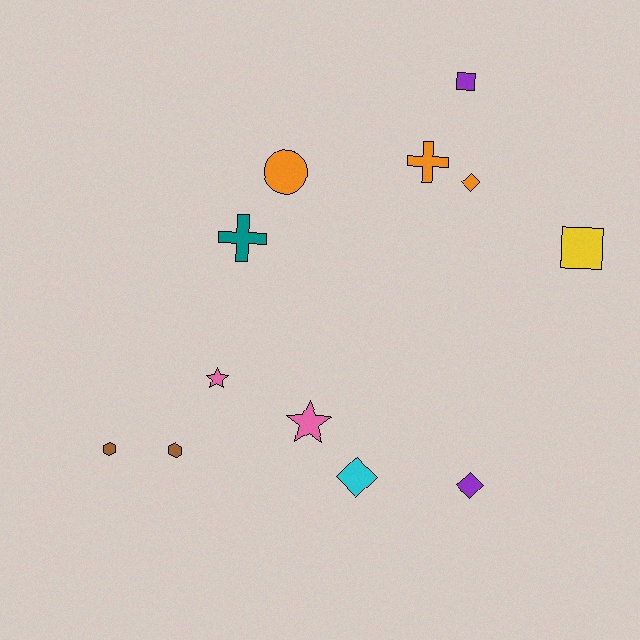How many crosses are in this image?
There are 2 crosses.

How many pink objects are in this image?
There are 2 pink objects.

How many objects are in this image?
There are 12 objects.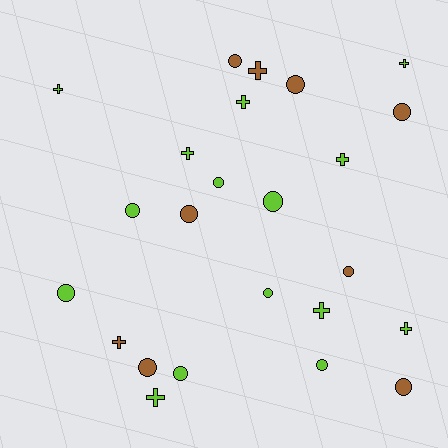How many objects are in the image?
There are 24 objects.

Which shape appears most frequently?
Circle, with 14 objects.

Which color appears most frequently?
Lime, with 15 objects.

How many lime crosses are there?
There are 8 lime crosses.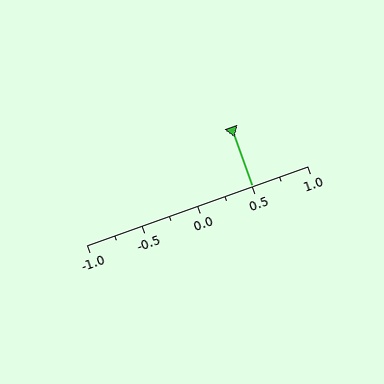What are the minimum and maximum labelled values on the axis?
The axis runs from -1.0 to 1.0.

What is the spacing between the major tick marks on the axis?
The major ticks are spaced 0.5 apart.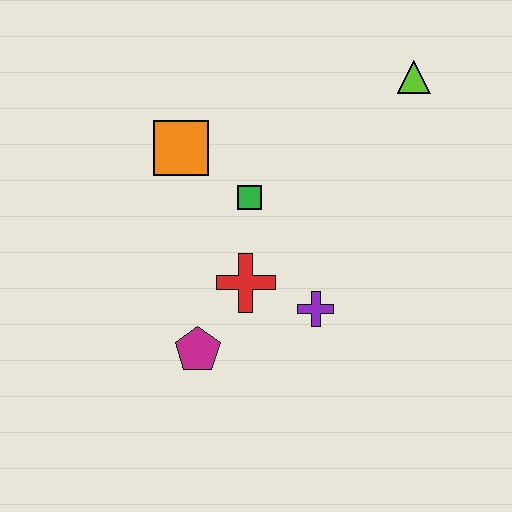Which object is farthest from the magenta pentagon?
The lime triangle is farthest from the magenta pentagon.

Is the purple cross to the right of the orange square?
Yes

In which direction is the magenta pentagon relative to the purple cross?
The magenta pentagon is to the left of the purple cross.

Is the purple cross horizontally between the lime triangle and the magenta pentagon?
Yes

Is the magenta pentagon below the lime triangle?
Yes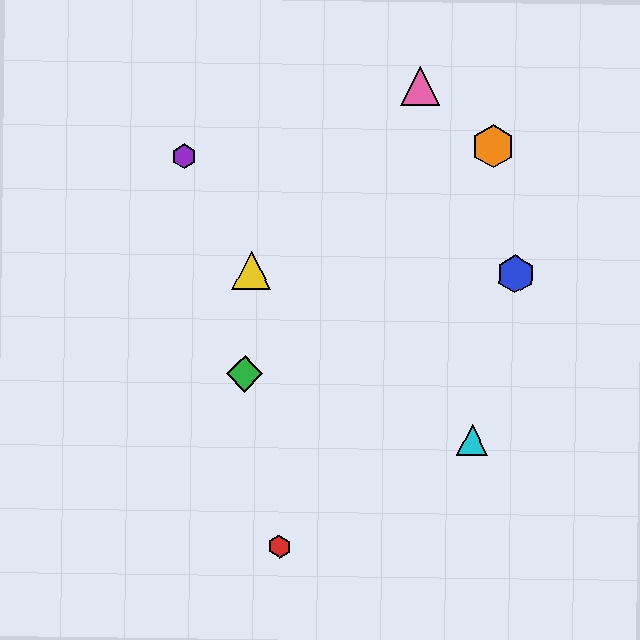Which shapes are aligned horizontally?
The blue hexagon, the yellow triangle are aligned horizontally.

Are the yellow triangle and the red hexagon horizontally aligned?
No, the yellow triangle is at y≈271 and the red hexagon is at y≈546.